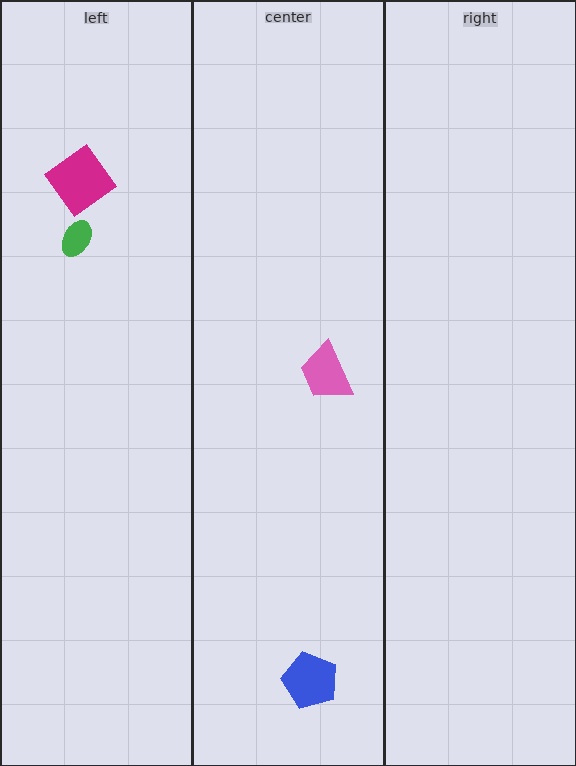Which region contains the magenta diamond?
The left region.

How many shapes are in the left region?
2.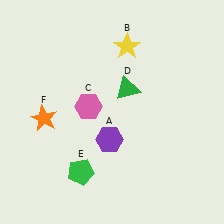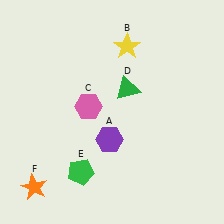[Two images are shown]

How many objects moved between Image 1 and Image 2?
1 object moved between the two images.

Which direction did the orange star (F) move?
The orange star (F) moved down.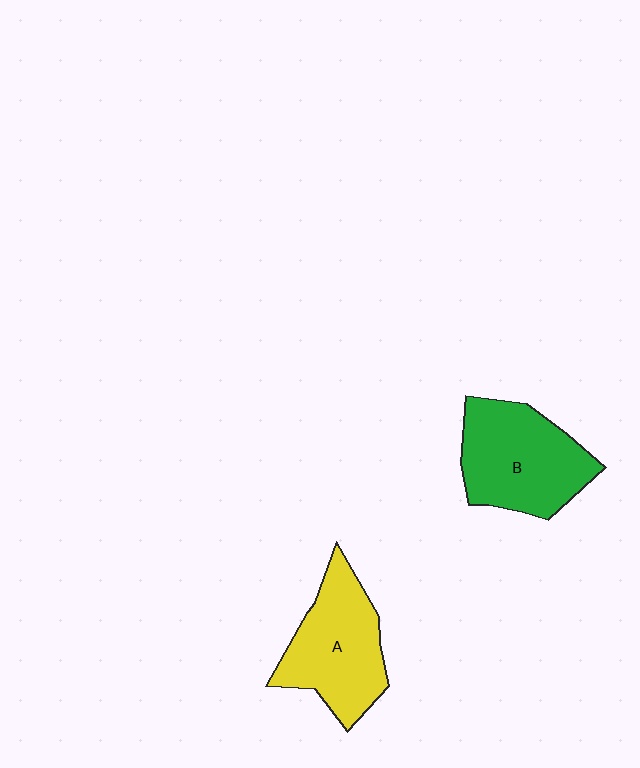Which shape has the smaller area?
Shape A (yellow).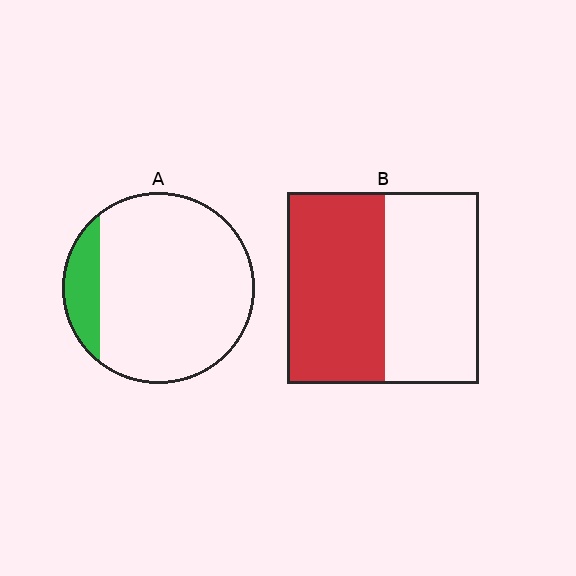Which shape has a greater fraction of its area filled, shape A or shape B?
Shape B.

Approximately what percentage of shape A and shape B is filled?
A is approximately 15% and B is approximately 50%.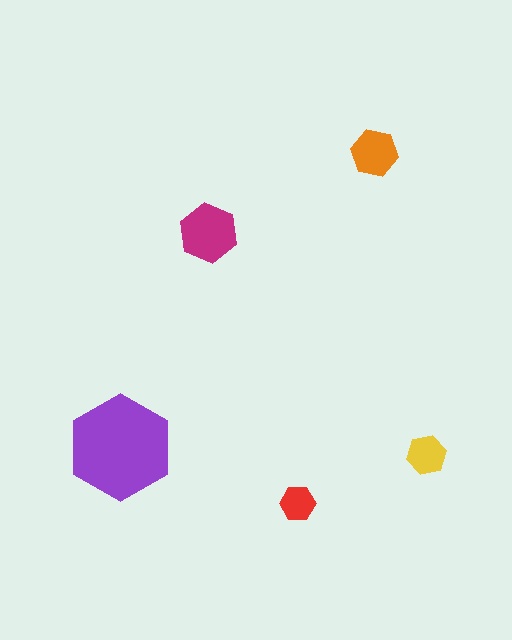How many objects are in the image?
There are 5 objects in the image.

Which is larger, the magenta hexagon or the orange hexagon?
The magenta one.